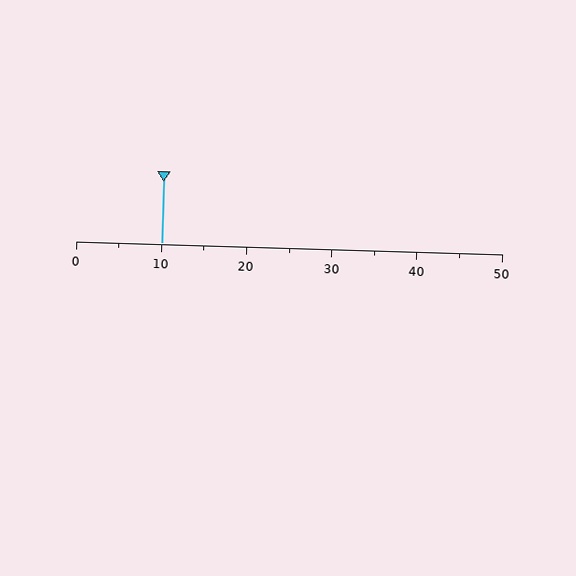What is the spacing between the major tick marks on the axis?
The major ticks are spaced 10 apart.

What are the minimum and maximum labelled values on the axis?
The axis runs from 0 to 50.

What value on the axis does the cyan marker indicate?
The marker indicates approximately 10.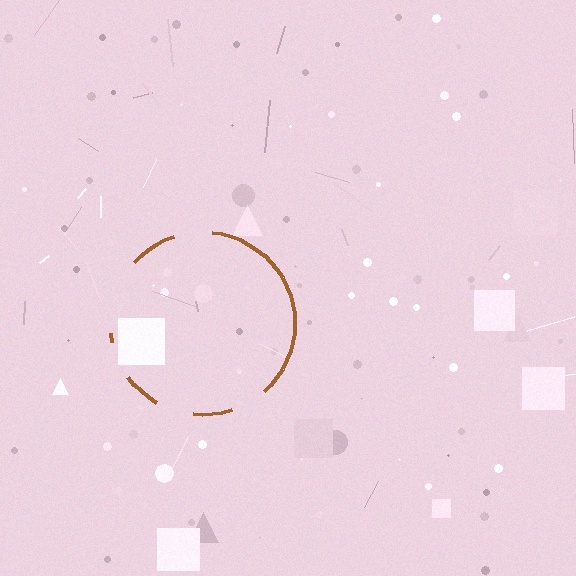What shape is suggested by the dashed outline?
The dashed outline suggests a circle.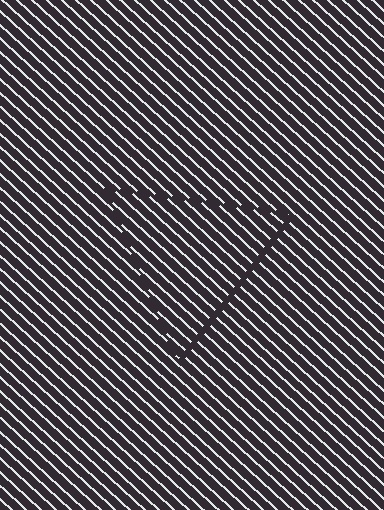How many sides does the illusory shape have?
3 sides — the line-ends trace a triangle.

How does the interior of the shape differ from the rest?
The interior of the shape contains the same grating, shifted by half a period — the contour is defined by the phase discontinuity where line-ends from the inner and outer gratings abut.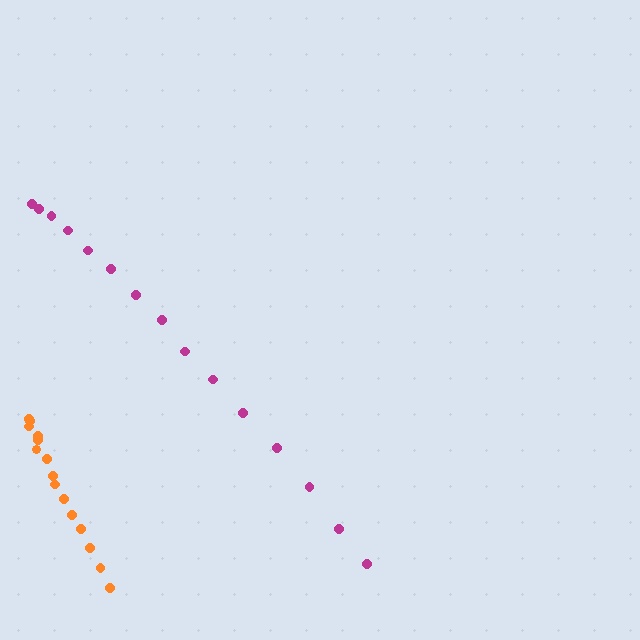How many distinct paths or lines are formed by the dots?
There are 2 distinct paths.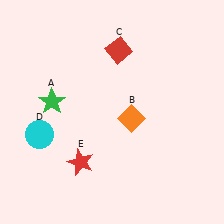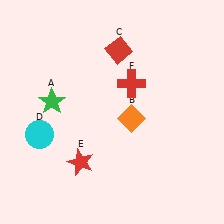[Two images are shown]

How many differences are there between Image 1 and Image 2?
There is 1 difference between the two images.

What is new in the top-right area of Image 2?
A red cross (F) was added in the top-right area of Image 2.